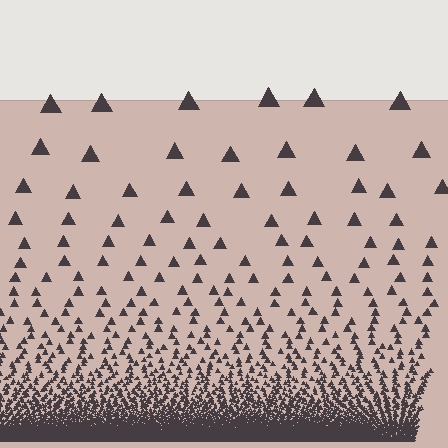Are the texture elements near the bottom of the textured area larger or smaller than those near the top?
Smaller. The gradient is inverted — elements near the bottom are smaller and denser.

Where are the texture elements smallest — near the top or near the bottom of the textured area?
Near the bottom.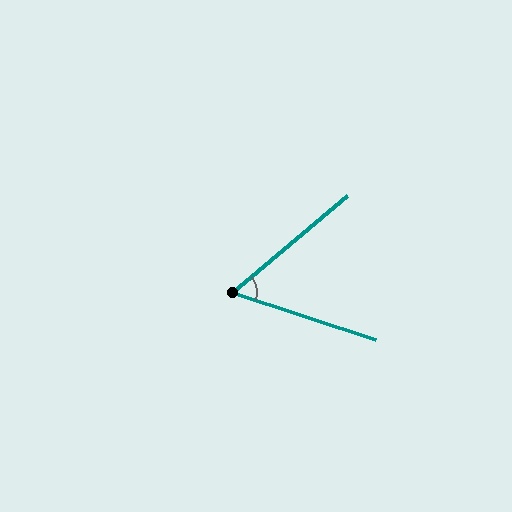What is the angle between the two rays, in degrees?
Approximately 58 degrees.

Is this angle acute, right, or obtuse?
It is acute.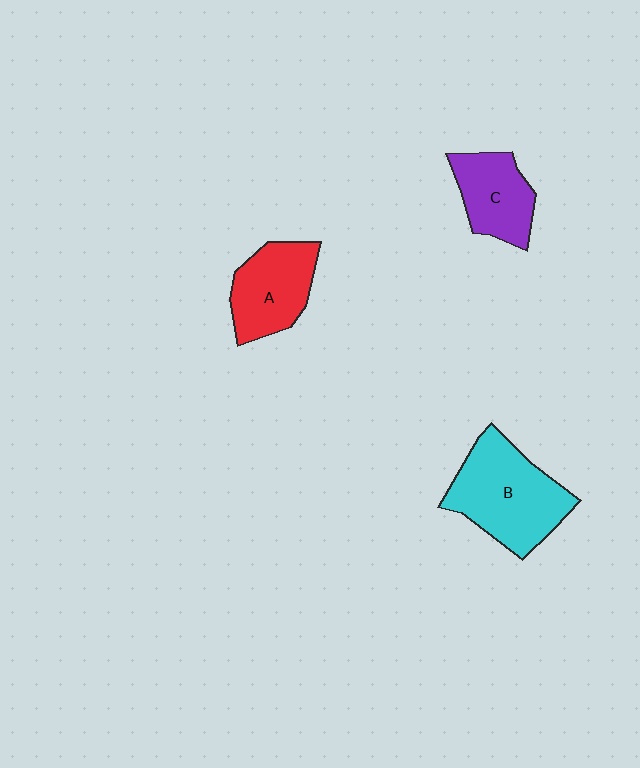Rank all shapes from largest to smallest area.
From largest to smallest: B (cyan), A (red), C (purple).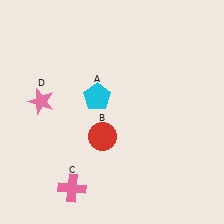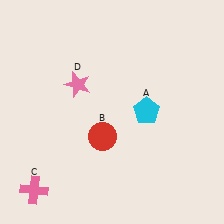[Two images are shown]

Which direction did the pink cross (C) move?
The pink cross (C) moved left.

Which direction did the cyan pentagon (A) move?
The cyan pentagon (A) moved right.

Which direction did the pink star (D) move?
The pink star (D) moved right.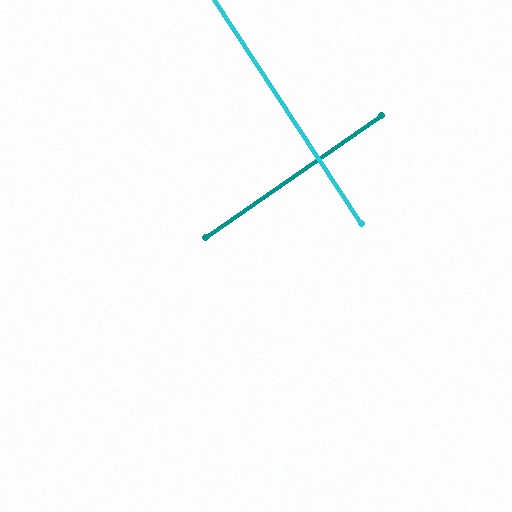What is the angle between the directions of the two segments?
Approximately 88 degrees.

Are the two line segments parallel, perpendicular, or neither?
Perpendicular — they meet at approximately 88°.